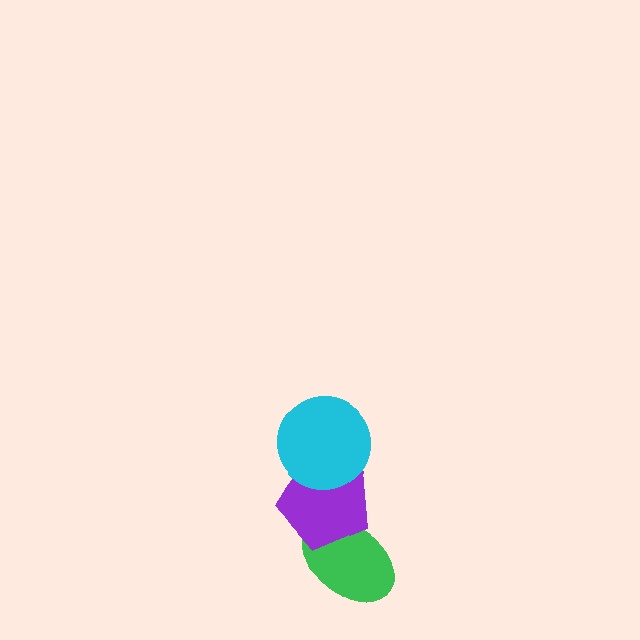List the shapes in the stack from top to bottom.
From top to bottom: the cyan circle, the purple pentagon, the green ellipse.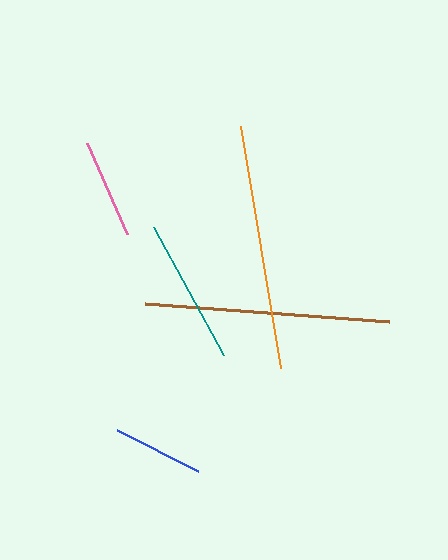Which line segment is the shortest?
The blue line is the shortest at approximately 91 pixels.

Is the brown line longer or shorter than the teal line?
The brown line is longer than the teal line.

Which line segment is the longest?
The orange line is the longest at approximately 245 pixels.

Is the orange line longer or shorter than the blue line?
The orange line is longer than the blue line.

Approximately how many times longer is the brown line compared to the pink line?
The brown line is approximately 2.4 times the length of the pink line.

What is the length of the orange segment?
The orange segment is approximately 245 pixels long.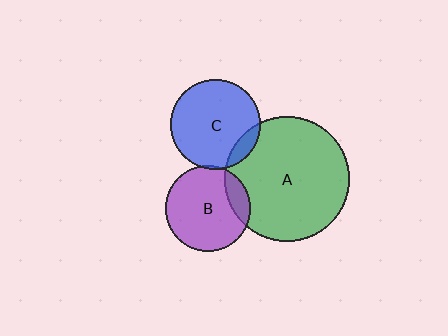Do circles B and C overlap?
Yes.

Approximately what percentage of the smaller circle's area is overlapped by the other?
Approximately 5%.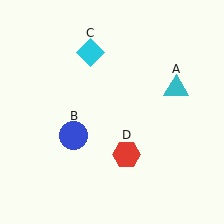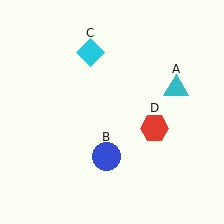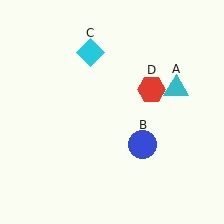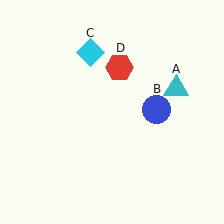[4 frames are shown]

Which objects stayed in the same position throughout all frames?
Cyan triangle (object A) and cyan diamond (object C) remained stationary.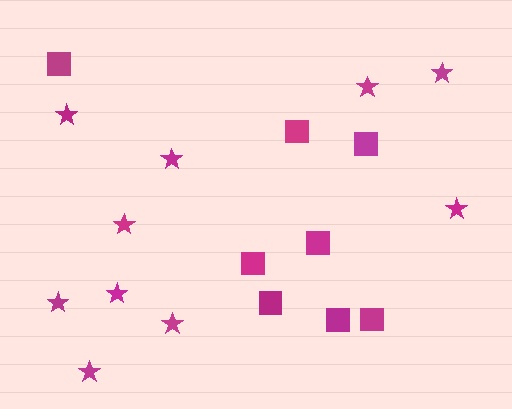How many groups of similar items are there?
There are 2 groups: one group of stars (10) and one group of squares (8).